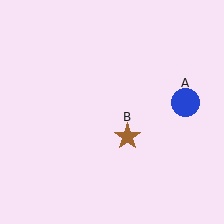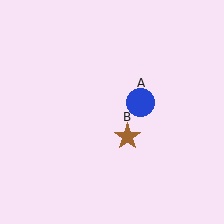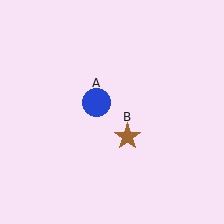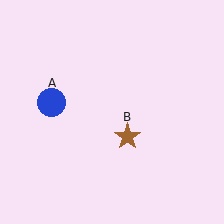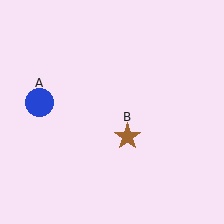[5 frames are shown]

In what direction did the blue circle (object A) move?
The blue circle (object A) moved left.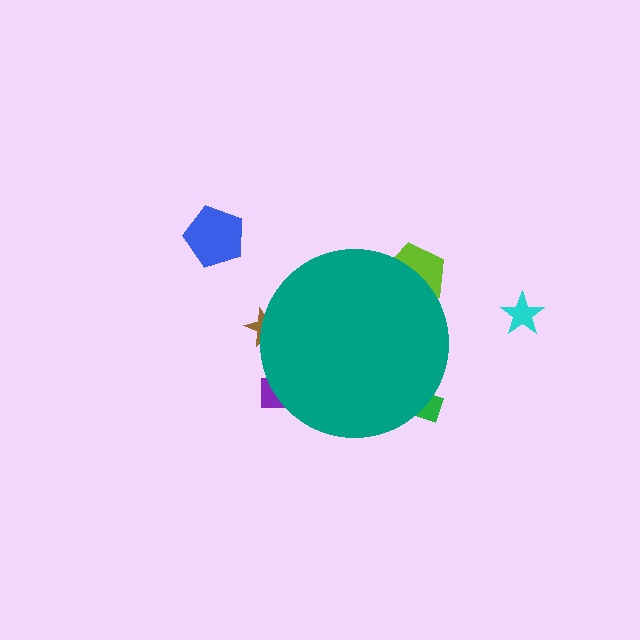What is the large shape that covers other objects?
A teal circle.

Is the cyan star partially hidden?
No, the cyan star is fully visible.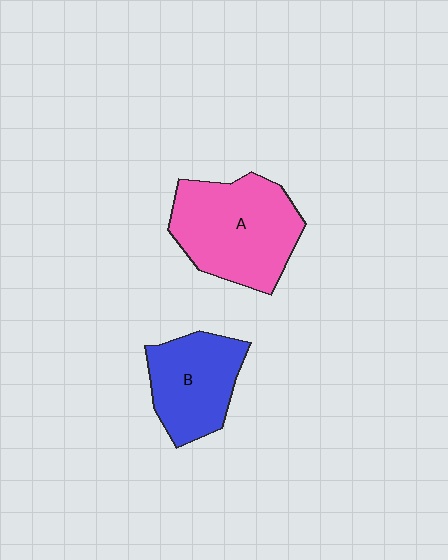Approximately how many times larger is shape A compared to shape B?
Approximately 1.4 times.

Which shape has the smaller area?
Shape B (blue).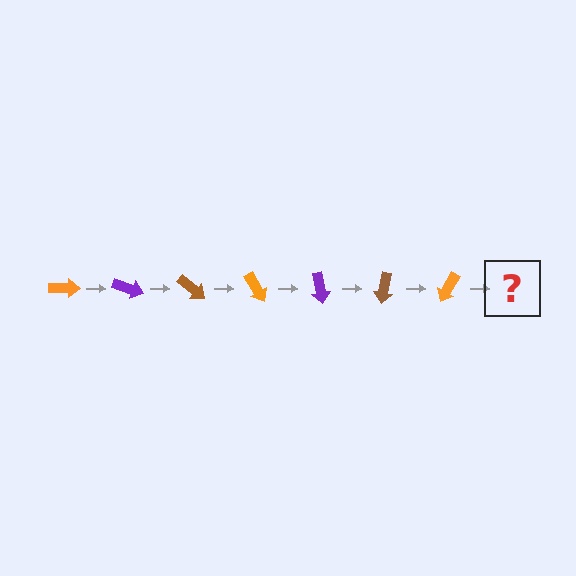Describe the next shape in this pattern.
It should be a purple arrow, rotated 140 degrees from the start.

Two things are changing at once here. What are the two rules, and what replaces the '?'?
The two rules are that it rotates 20 degrees each step and the color cycles through orange, purple, and brown. The '?' should be a purple arrow, rotated 140 degrees from the start.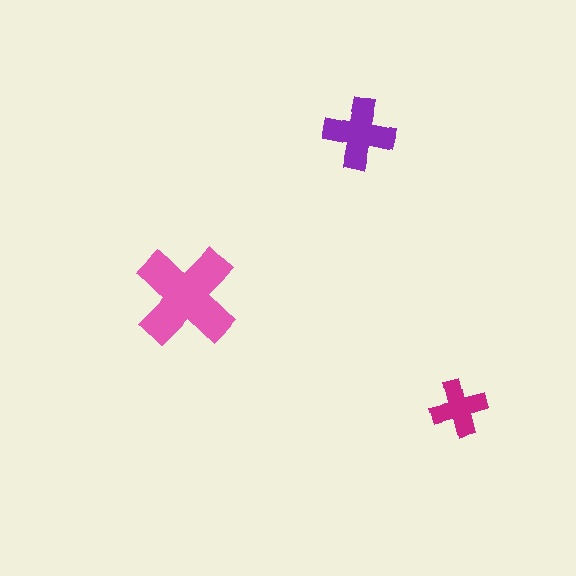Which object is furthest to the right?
The magenta cross is rightmost.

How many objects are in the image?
There are 3 objects in the image.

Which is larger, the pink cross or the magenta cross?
The pink one.